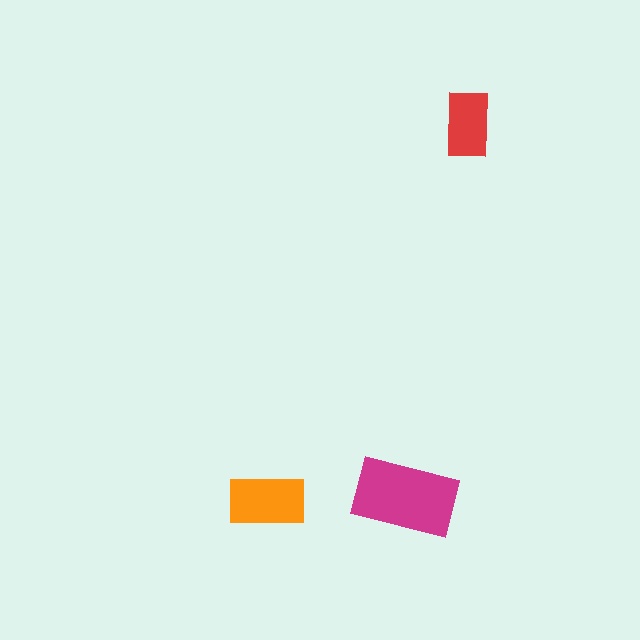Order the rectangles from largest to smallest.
the magenta one, the orange one, the red one.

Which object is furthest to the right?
The red rectangle is rightmost.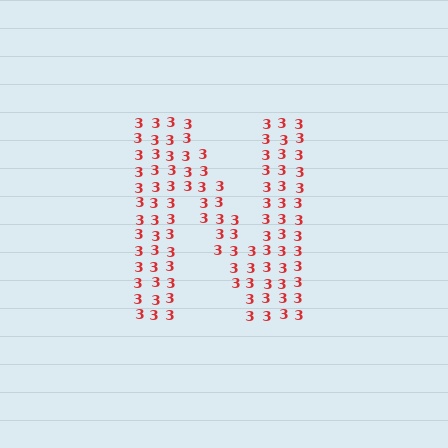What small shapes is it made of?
It is made of small digit 3's.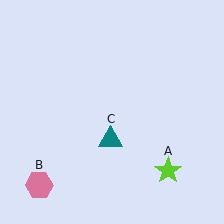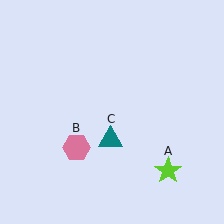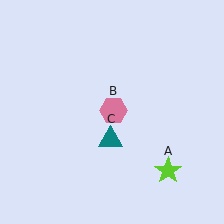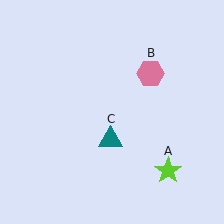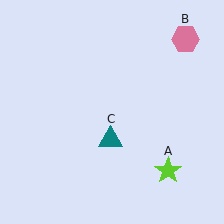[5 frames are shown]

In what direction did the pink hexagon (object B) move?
The pink hexagon (object B) moved up and to the right.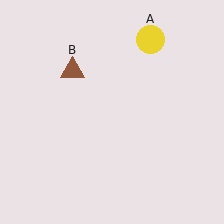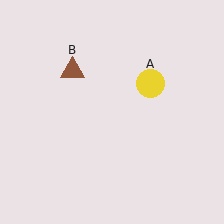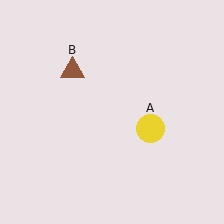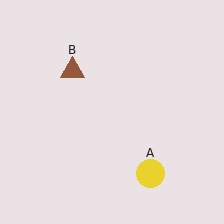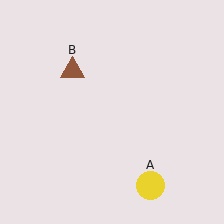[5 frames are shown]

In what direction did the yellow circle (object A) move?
The yellow circle (object A) moved down.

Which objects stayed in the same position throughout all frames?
Brown triangle (object B) remained stationary.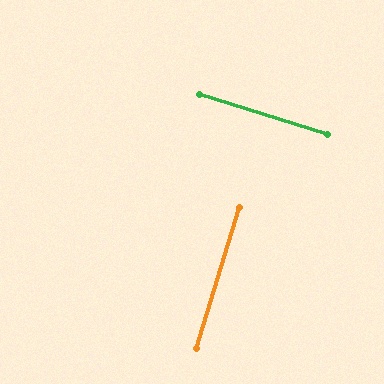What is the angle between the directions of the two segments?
Approximately 90 degrees.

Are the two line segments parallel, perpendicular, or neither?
Perpendicular — they meet at approximately 90°.